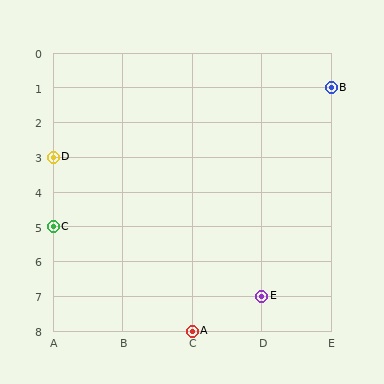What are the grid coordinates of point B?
Point B is at grid coordinates (E, 1).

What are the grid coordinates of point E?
Point E is at grid coordinates (D, 7).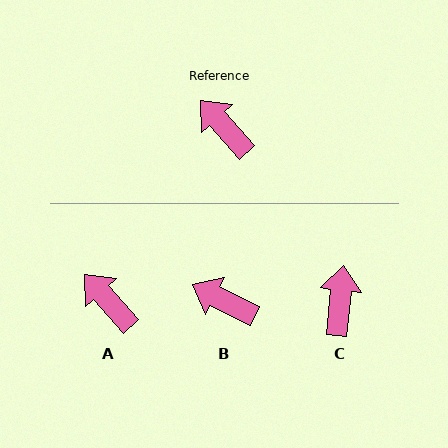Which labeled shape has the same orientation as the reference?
A.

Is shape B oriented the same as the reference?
No, it is off by about 22 degrees.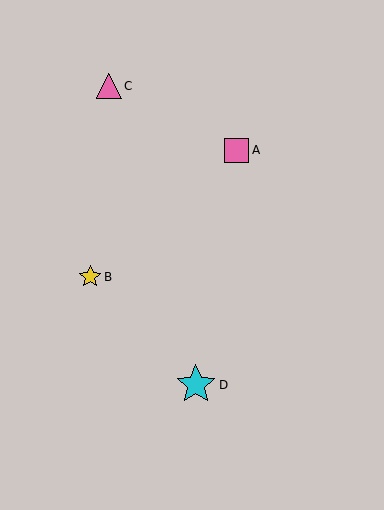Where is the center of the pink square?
The center of the pink square is at (237, 150).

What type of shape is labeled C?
Shape C is a pink triangle.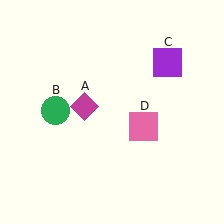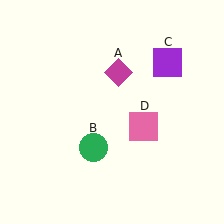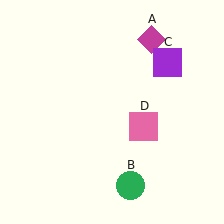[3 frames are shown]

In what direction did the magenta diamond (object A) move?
The magenta diamond (object A) moved up and to the right.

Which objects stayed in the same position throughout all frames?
Purple square (object C) and pink square (object D) remained stationary.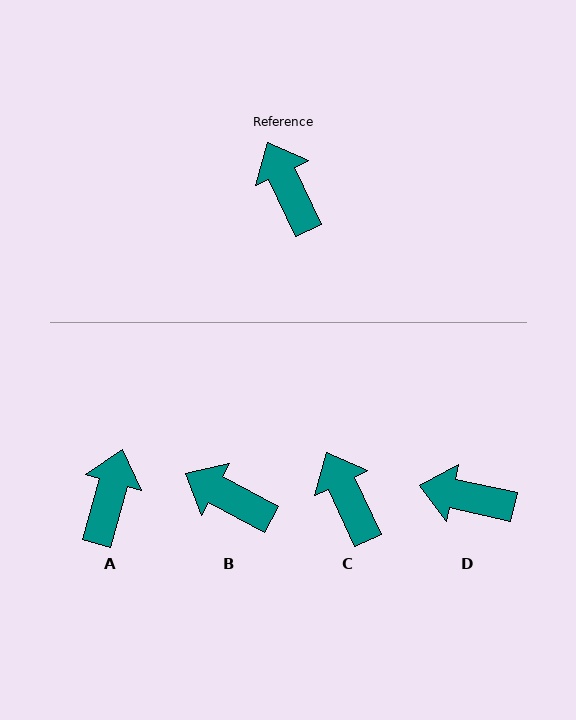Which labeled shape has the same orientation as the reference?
C.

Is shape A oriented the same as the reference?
No, it is off by about 41 degrees.